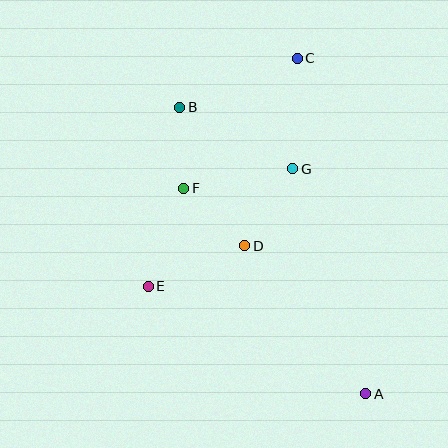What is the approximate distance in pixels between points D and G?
The distance between D and G is approximately 91 pixels.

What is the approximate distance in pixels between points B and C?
The distance between B and C is approximately 127 pixels.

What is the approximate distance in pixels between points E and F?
The distance between E and F is approximately 104 pixels.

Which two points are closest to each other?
Points B and F are closest to each other.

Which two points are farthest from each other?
Points A and C are farthest from each other.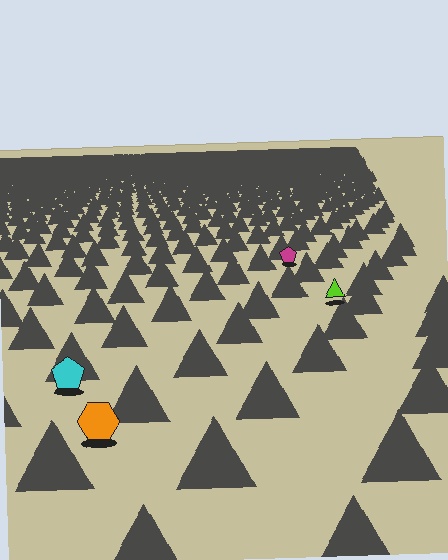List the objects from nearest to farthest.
From nearest to farthest: the orange hexagon, the cyan pentagon, the lime triangle, the magenta pentagon.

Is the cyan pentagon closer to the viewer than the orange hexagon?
No. The orange hexagon is closer — you can tell from the texture gradient: the ground texture is coarser near it.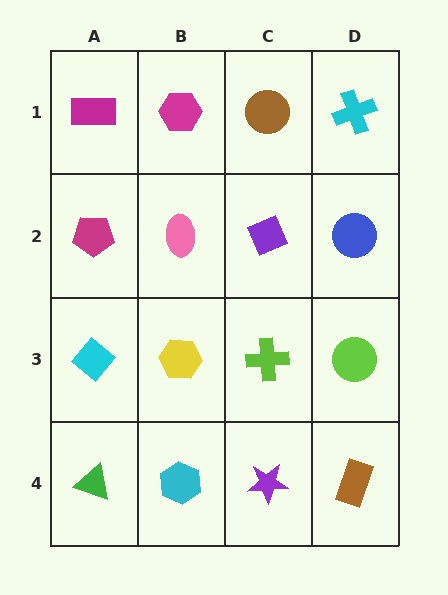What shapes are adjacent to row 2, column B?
A magenta hexagon (row 1, column B), a yellow hexagon (row 3, column B), a magenta pentagon (row 2, column A), a purple diamond (row 2, column C).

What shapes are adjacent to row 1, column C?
A purple diamond (row 2, column C), a magenta hexagon (row 1, column B), a cyan cross (row 1, column D).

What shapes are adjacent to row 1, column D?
A blue circle (row 2, column D), a brown circle (row 1, column C).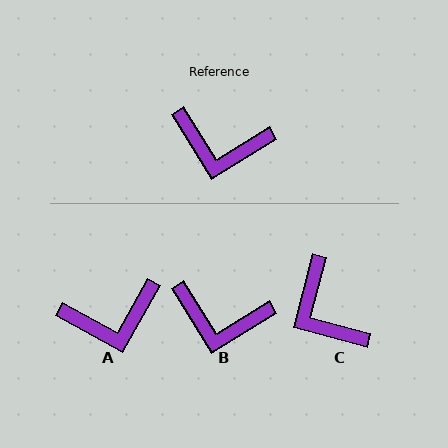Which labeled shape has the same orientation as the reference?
B.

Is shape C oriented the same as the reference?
No, it is off by about 47 degrees.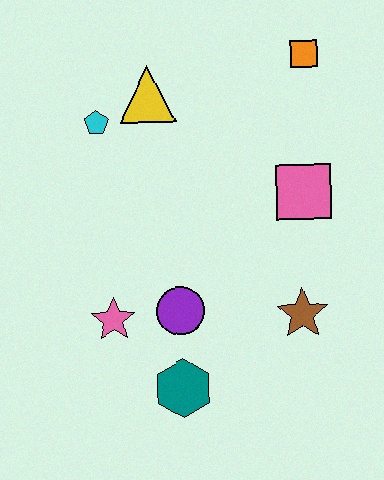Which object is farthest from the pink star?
The orange square is farthest from the pink star.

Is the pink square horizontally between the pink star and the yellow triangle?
No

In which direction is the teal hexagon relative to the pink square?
The teal hexagon is below the pink square.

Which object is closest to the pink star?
The purple circle is closest to the pink star.